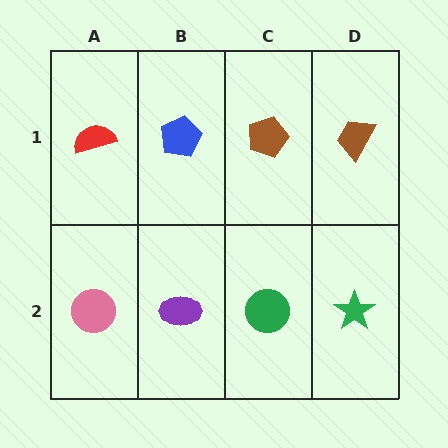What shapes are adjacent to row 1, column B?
A purple ellipse (row 2, column B), a red semicircle (row 1, column A), a brown pentagon (row 1, column C).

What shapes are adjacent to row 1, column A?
A pink circle (row 2, column A), a blue pentagon (row 1, column B).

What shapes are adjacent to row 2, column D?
A brown trapezoid (row 1, column D), a green circle (row 2, column C).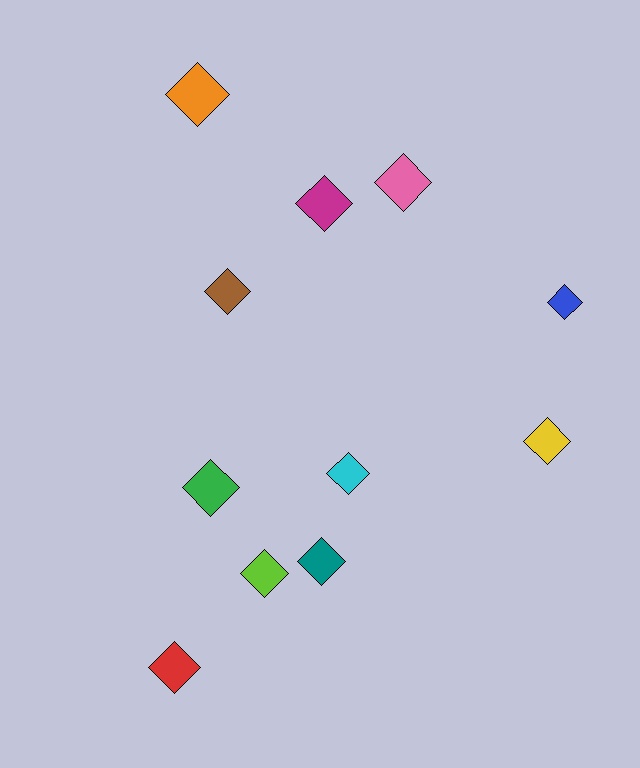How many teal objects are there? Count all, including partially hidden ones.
There is 1 teal object.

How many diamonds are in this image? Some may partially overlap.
There are 11 diamonds.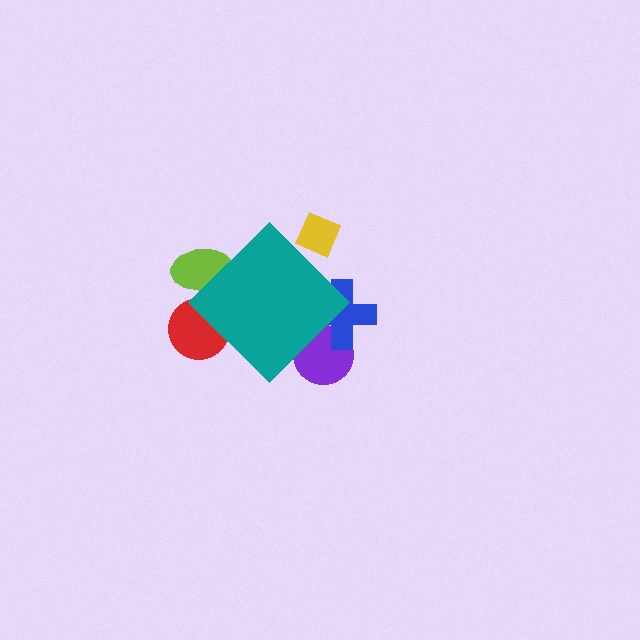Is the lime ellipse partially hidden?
Yes, the lime ellipse is partially hidden behind the teal diamond.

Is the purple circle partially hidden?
Yes, the purple circle is partially hidden behind the teal diamond.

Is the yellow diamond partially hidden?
Yes, the yellow diamond is partially hidden behind the teal diamond.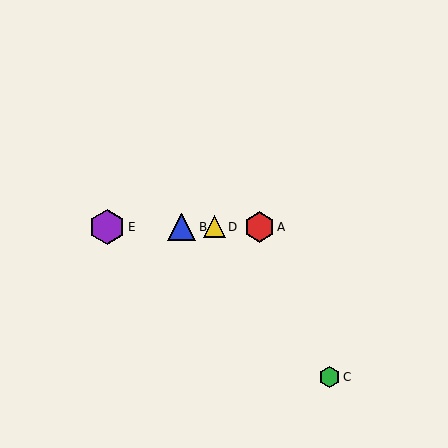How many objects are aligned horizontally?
4 objects (A, B, D, E) are aligned horizontally.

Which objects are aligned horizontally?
Objects A, B, D, E are aligned horizontally.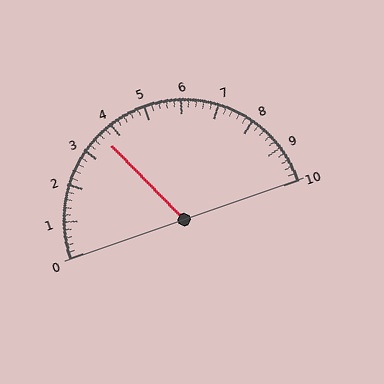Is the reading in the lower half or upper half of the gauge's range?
The reading is in the lower half of the range (0 to 10).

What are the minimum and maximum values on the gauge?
The gauge ranges from 0 to 10.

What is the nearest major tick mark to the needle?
The nearest major tick mark is 4.